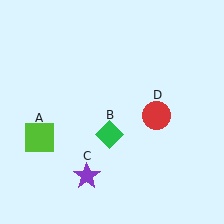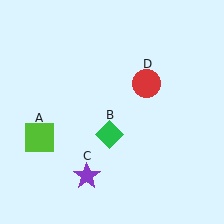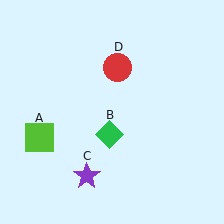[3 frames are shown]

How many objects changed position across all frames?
1 object changed position: red circle (object D).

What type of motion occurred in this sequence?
The red circle (object D) rotated counterclockwise around the center of the scene.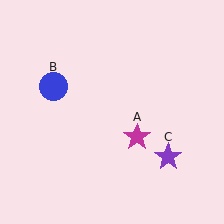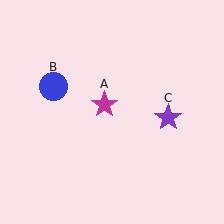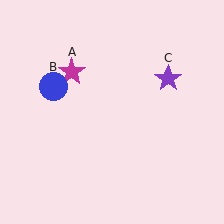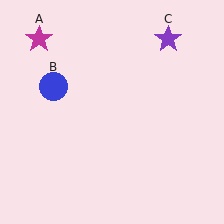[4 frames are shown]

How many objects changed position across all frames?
2 objects changed position: magenta star (object A), purple star (object C).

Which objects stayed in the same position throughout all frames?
Blue circle (object B) remained stationary.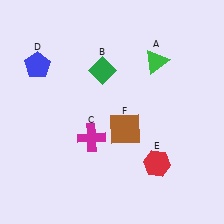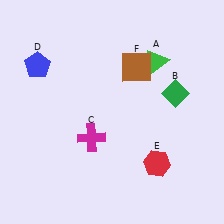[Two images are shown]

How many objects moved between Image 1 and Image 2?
2 objects moved between the two images.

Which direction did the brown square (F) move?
The brown square (F) moved up.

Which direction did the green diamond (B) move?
The green diamond (B) moved right.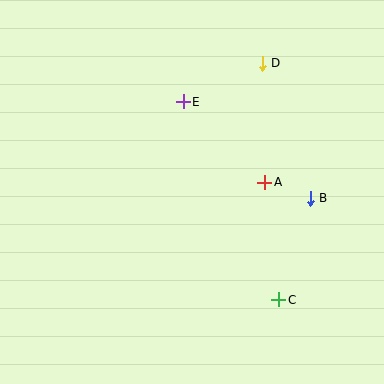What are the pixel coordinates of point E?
Point E is at (183, 102).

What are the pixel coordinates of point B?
Point B is at (310, 198).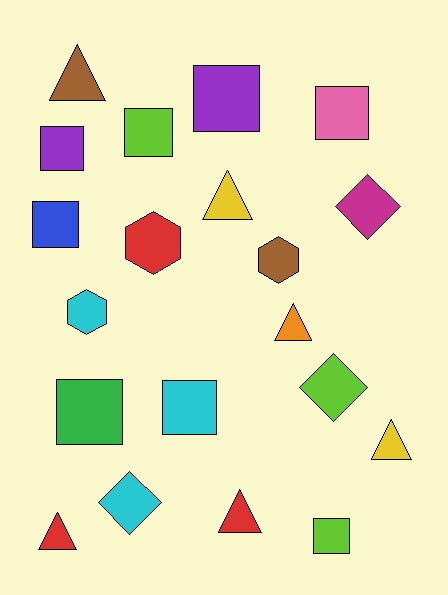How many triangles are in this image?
There are 6 triangles.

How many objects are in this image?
There are 20 objects.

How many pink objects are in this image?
There is 1 pink object.